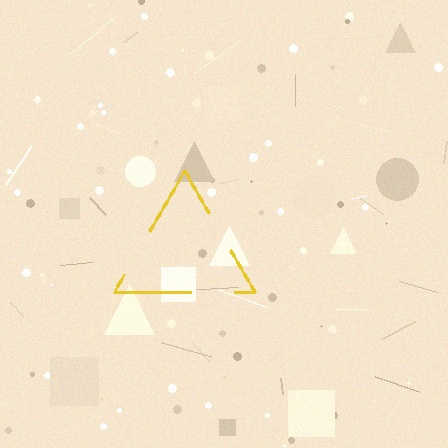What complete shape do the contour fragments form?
The contour fragments form a triangle.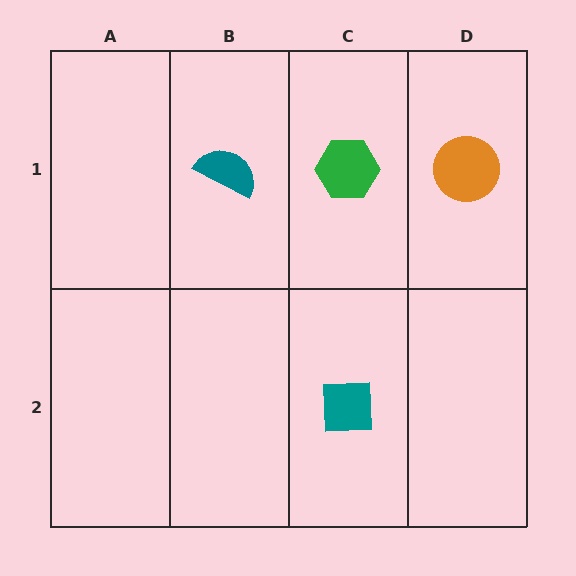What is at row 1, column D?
An orange circle.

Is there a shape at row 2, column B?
No, that cell is empty.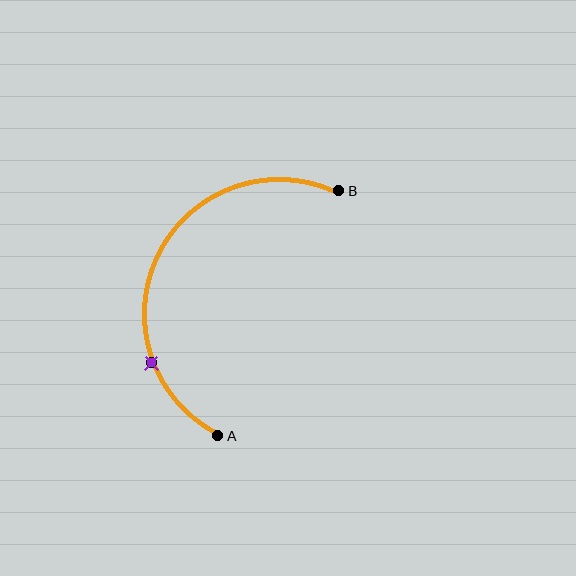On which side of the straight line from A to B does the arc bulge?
The arc bulges to the left of the straight line connecting A and B.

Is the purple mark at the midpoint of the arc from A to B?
No. The purple mark lies on the arc but is closer to endpoint A. The arc midpoint would be at the point on the curve equidistant along the arc from both A and B.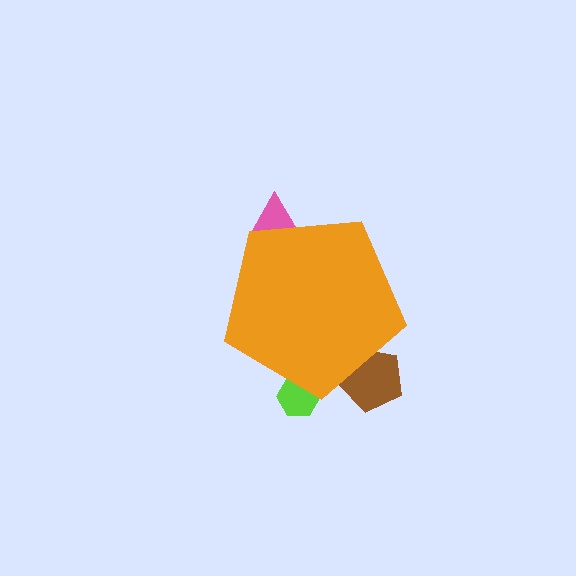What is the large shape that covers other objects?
An orange pentagon.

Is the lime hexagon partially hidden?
Yes, the lime hexagon is partially hidden behind the orange pentagon.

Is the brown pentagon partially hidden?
Yes, the brown pentagon is partially hidden behind the orange pentagon.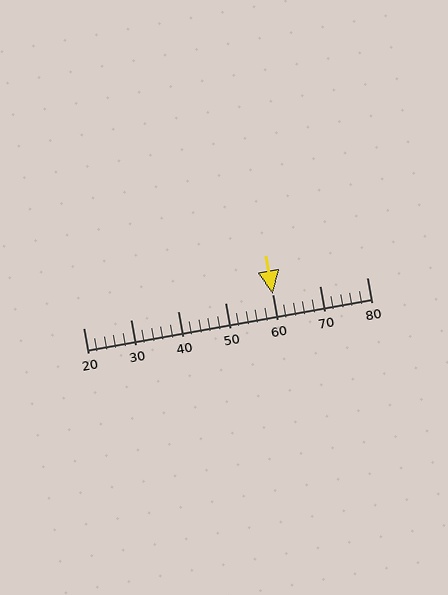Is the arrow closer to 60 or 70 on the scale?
The arrow is closer to 60.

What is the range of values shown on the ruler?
The ruler shows values from 20 to 80.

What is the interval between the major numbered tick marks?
The major tick marks are spaced 10 units apart.